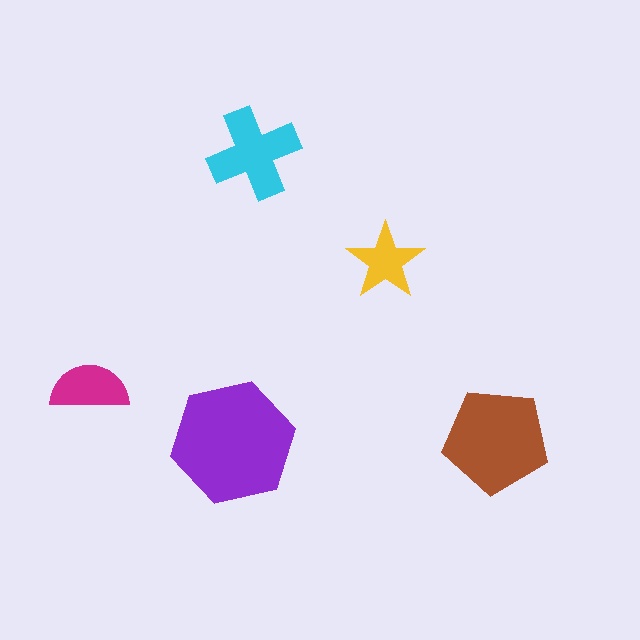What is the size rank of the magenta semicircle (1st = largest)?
4th.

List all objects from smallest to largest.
The yellow star, the magenta semicircle, the cyan cross, the brown pentagon, the purple hexagon.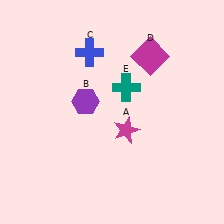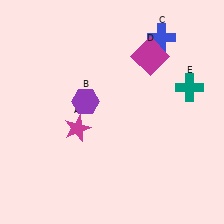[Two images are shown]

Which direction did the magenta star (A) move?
The magenta star (A) moved left.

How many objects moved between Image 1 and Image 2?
3 objects moved between the two images.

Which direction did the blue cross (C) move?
The blue cross (C) moved right.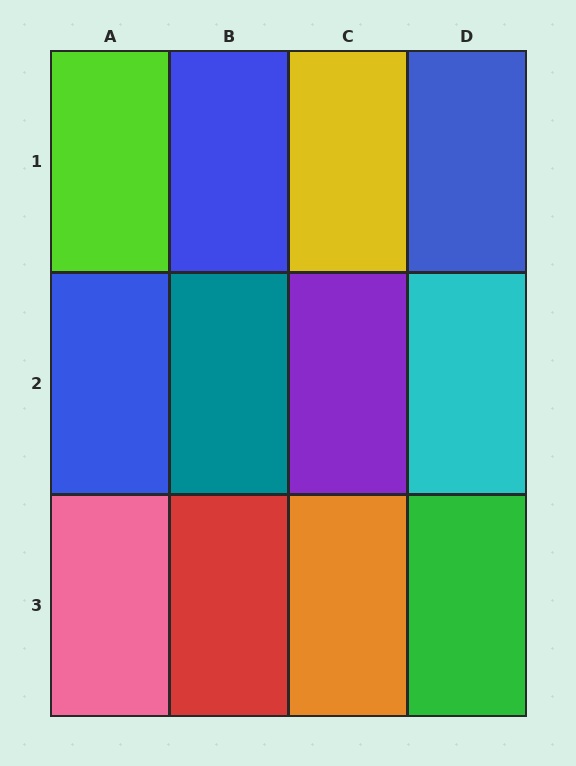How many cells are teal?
1 cell is teal.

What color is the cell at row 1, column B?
Blue.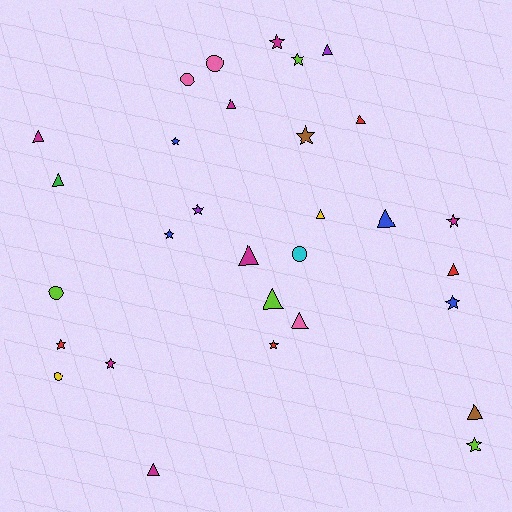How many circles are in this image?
There are 5 circles.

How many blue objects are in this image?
There are 4 blue objects.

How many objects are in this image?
There are 30 objects.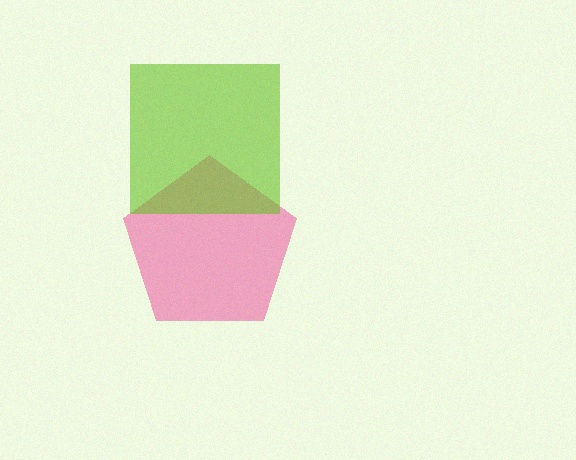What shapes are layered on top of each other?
The layered shapes are: a pink pentagon, a lime square.